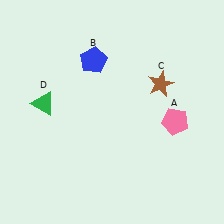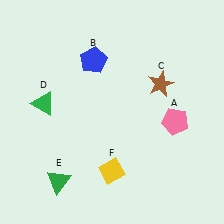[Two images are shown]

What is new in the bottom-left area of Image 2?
A yellow diamond (F) was added in the bottom-left area of Image 2.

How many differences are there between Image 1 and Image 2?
There are 2 differences between the two images.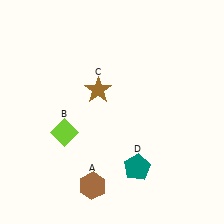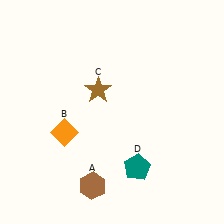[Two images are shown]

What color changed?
The diamond (B) changed from lime in Image 1 to orange in Image 2.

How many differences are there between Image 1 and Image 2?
There is 1 difference between the two images.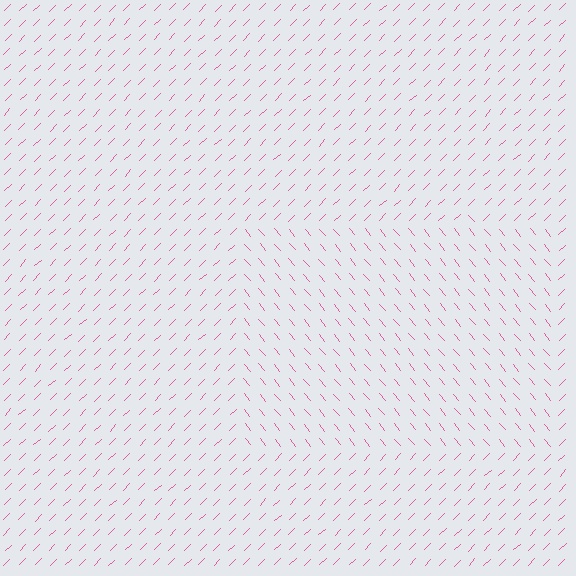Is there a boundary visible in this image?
Yes, there is a texture boundary formed by a change in line orientation.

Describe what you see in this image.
The image is filled with small pink line segments. A rectangle region in the image has lines oriented differently from the surrounding lines, creating a visible texture boundary.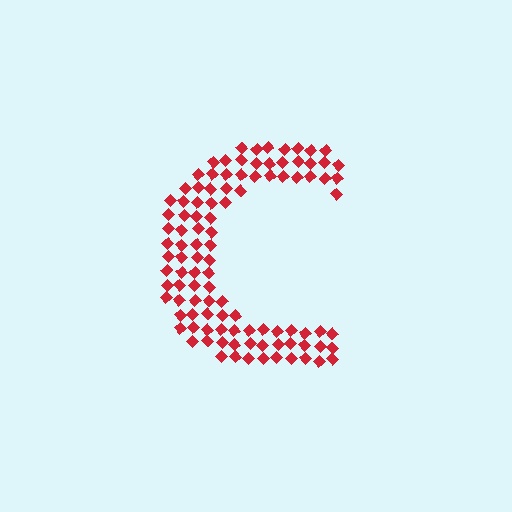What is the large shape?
The large shape is the letter C.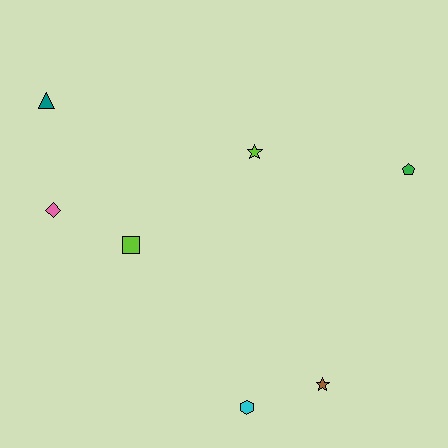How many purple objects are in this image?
There are no purple objects.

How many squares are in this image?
There is 1 square.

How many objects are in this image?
There are 7 objects.